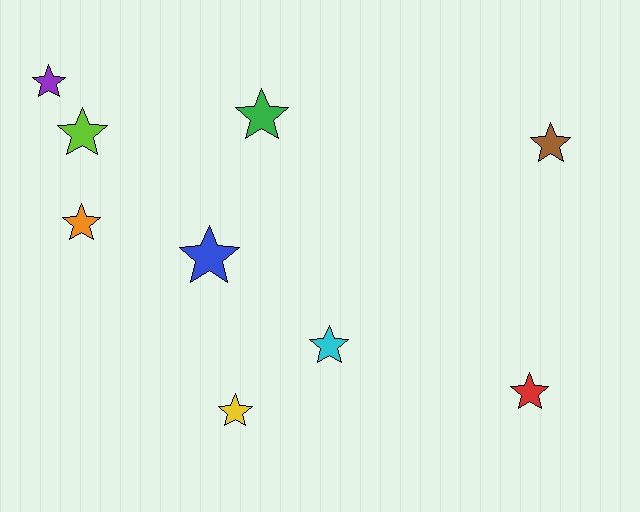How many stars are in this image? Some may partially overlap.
There are 9 stars.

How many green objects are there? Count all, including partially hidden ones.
There is 1 green object.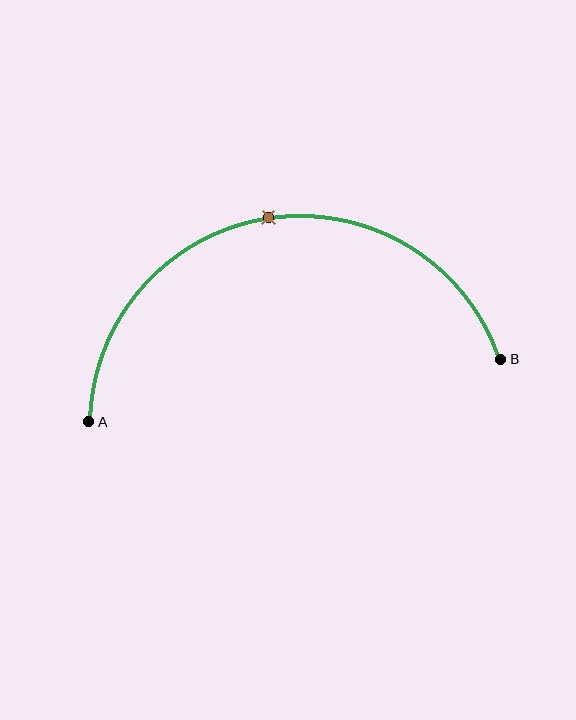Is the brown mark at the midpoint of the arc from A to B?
Yes. The brown mark lies on the arc at equal arc-length from both A and B — it is the arc midpoint.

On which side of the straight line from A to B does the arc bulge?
The arc bulges above the straight line connecting A and B.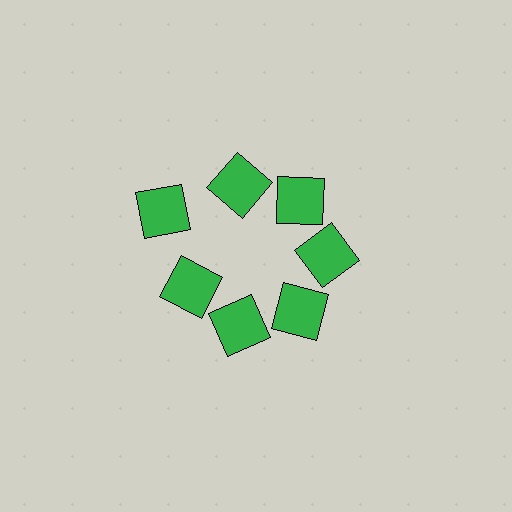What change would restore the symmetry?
The symmetry would be restored by moving it inward, back onto the ring so that all 7 squares sit at equal angles and equal distance from the center.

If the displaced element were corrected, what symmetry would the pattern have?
It would have 7-fold rotational symmetry — the pattern would map onto itself every 51 degrees.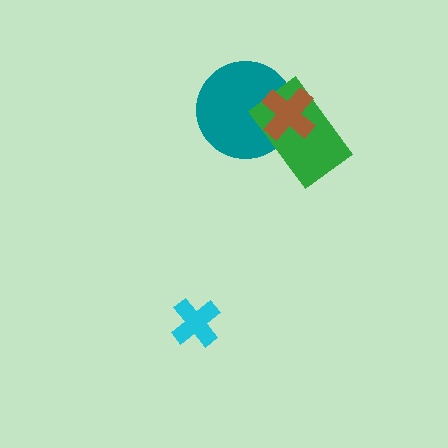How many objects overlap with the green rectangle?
2 objects overlap with the green rectangle.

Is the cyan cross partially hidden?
No, no other shape covers it.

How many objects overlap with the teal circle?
2 objects overlap with the teal circle.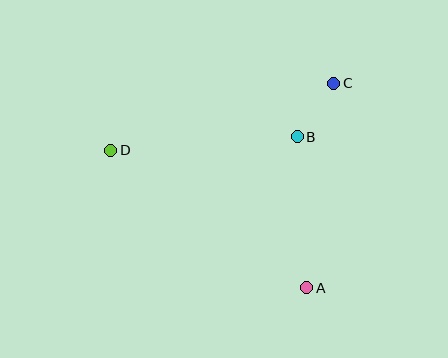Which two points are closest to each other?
Points B and C are closest to each other.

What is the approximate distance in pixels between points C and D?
The distance between C and D is approximately 233 pixels.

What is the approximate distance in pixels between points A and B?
The distance between A and B is approximately 152 pixels.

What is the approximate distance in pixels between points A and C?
The distance between A and C is approximately 206 pixels.